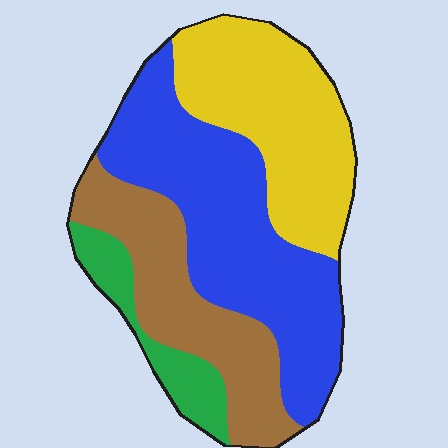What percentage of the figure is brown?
Brown takes up about one quarter (1/4) of the figure.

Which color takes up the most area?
Blue, at roughly 40%.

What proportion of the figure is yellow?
Yellow takes up about one quarter (1/4) of the figure.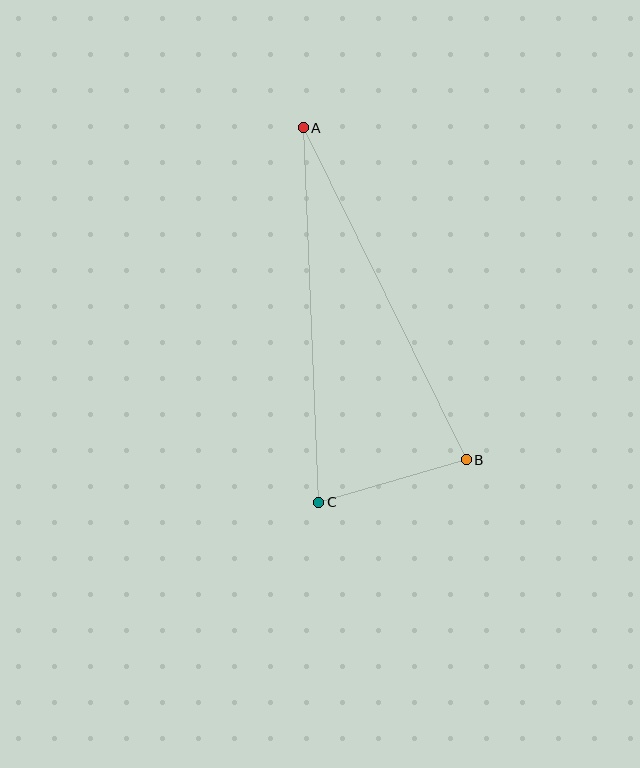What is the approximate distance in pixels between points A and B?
The distance between A and B is approximately 370 pixels.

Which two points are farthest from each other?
Points A and C are farthest from each other.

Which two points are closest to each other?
Points B and C are closest to each other.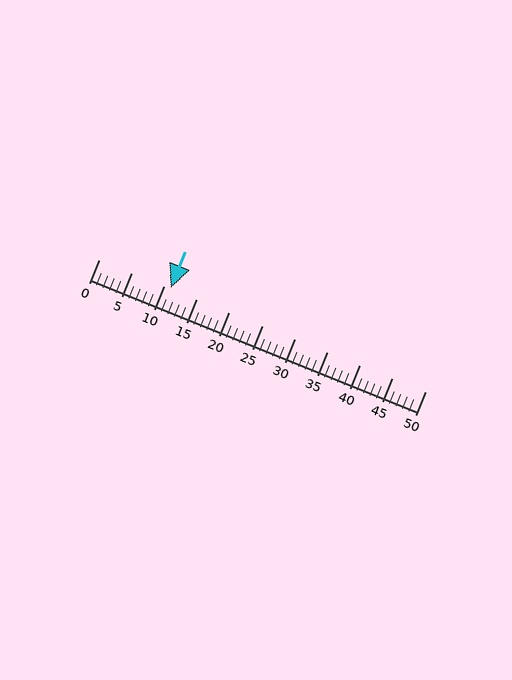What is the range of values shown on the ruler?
The ruler shows values from 0 to 50.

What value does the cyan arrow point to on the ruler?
The cyan arrow points to approximately 11.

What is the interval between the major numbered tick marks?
The major tick marks are spaced 5 units apart.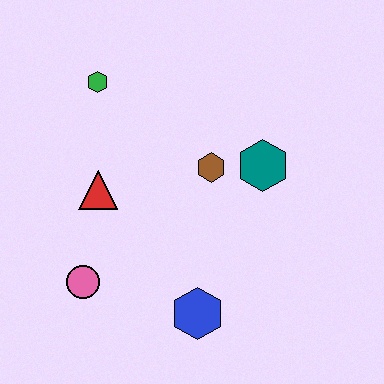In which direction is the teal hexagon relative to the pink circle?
The teal hexagon is to the right of the pink circle.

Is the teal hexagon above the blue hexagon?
Yes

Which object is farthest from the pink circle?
The teal hexagon is farthest from the pink circle.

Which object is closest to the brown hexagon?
The teal hexagon is closest to the brown hexagon.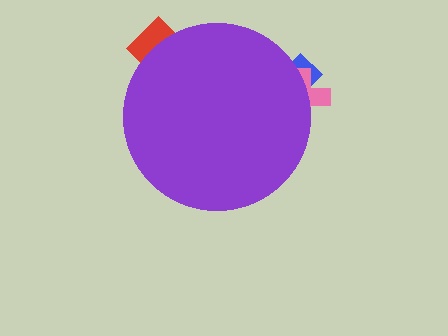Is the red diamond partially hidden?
Yes, the red diamond is partially hidden behind the purple circle.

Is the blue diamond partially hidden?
Yes, the blue diamond is partially hidden behind the purple circle.